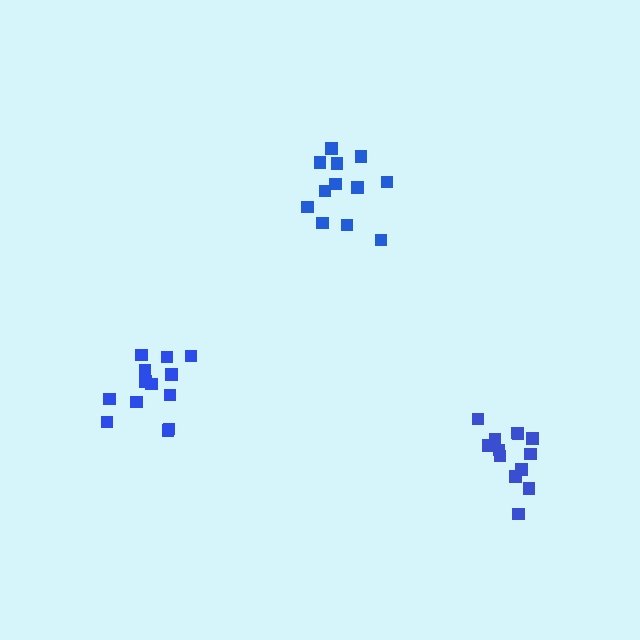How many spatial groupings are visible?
There are 3 spatial groupings.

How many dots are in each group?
Group 1: 13 dots, Group 2: 13 dots, Group 3: 12 dots (38 total).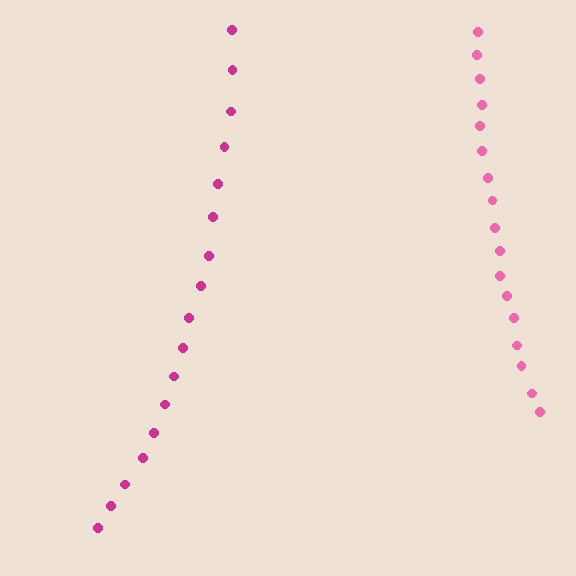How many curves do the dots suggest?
There are 2 distinct paths.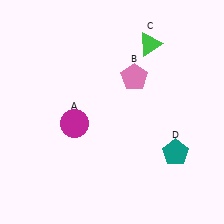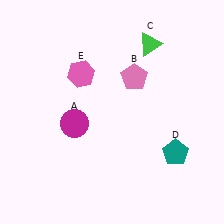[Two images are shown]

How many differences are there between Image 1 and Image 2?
There is 1 difference between the two images.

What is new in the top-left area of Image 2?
A pink hexagon (E) was added in the top-left area of Image 2.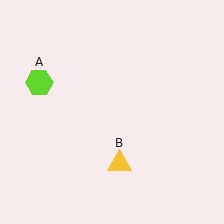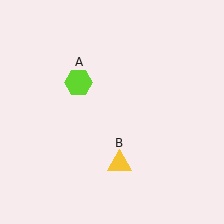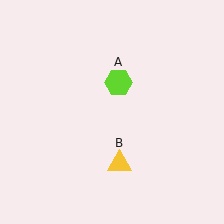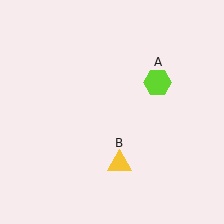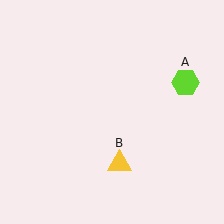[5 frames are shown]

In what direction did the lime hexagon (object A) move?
The lime hexagon (object A) moved right.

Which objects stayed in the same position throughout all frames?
Yellow triangle (object B) remained stationary.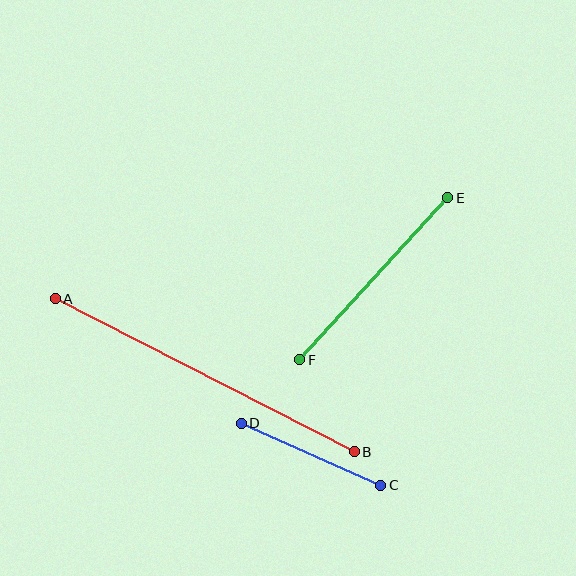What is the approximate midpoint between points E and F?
The midpoint is at approximately (374, 279) pixels.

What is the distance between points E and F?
The distance is approximately 219 pixels.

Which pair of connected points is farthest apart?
Points A and B are farthest apart.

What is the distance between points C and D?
The distance is approximately 153 pixels.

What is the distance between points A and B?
The distance is approximately 336 pixels.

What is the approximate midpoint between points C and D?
The midpoint is at approximately (311, 454) pixels.